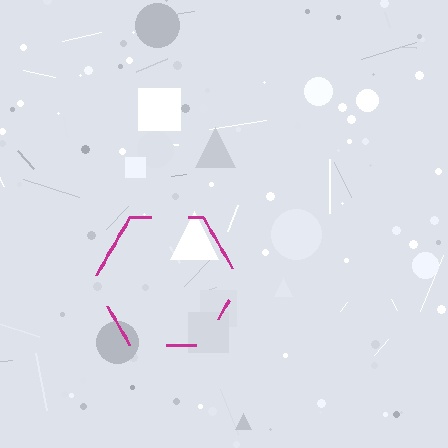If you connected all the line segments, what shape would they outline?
They would outline a hexagon.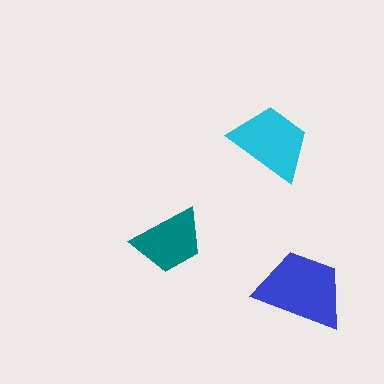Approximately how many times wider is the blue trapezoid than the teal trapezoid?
About 1.5 times wider.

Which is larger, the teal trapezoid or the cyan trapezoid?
The cyan one.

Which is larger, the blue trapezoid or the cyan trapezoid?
The blue one.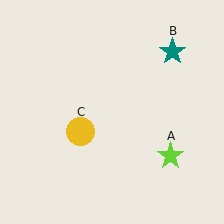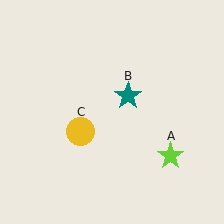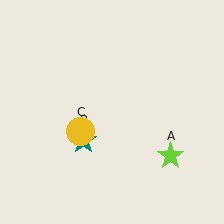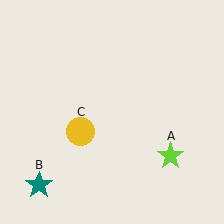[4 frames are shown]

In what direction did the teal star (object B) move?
The teal star (object B) moved down and to the left.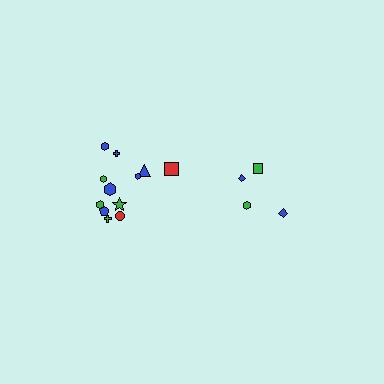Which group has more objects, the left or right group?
The left group.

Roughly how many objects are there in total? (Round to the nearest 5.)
Roughly 15 objects in total.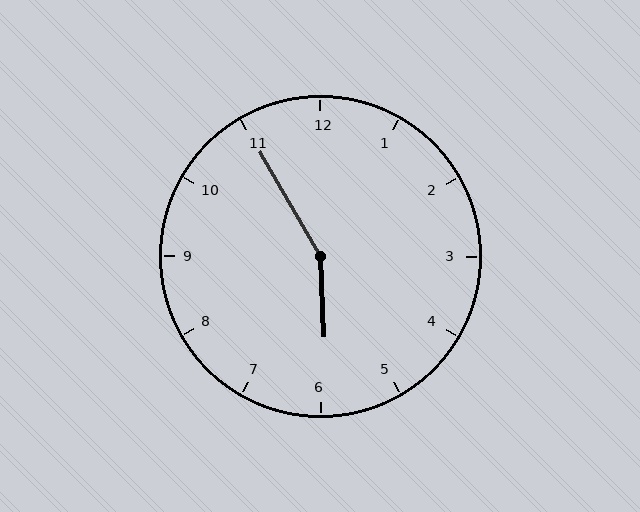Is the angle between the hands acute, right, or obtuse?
It is obtuse.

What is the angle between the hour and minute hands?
Approximately 152 degrees.